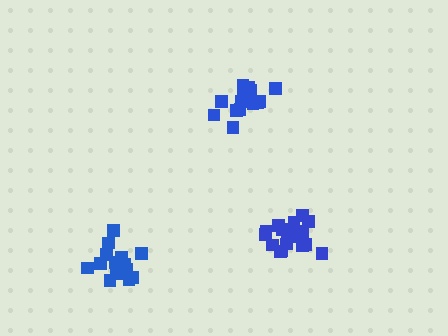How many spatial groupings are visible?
There are 3 spatial groupings.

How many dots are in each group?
Group 1: 17 dots, Group 2: 20 dots, Group 3: 18 dots (55 total).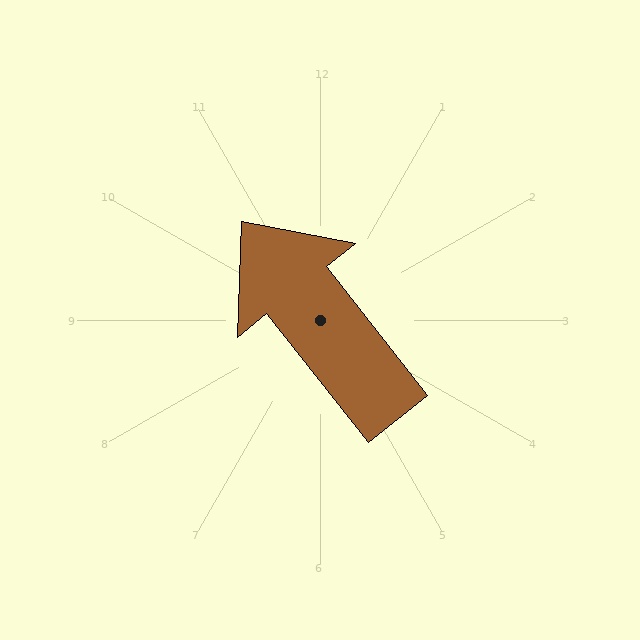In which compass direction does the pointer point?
Northwest.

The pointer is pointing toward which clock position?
Roughly 11 o'clock.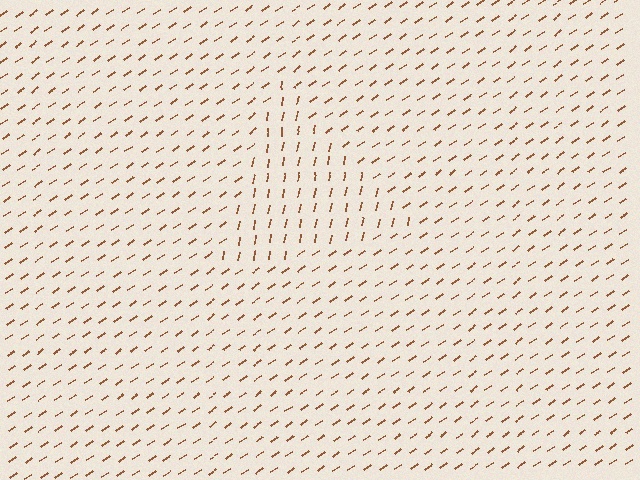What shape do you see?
I see a triangle.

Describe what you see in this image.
The image is filled with small brown line segments. A triangle region in the image has lines oriented differently from the surrounding lines, creating a visible texture boundary.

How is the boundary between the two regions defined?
The boundary is defined purely by a change in line orientation (approximately 45 degrees difference). All lines are the same color and thickness.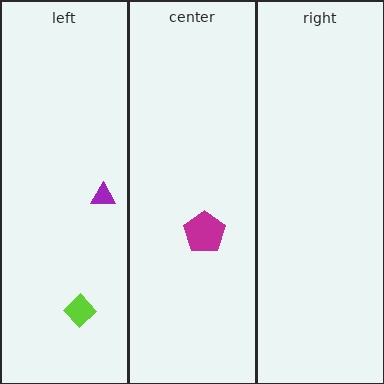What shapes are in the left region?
The purple triangle, the lime diamond.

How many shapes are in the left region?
2.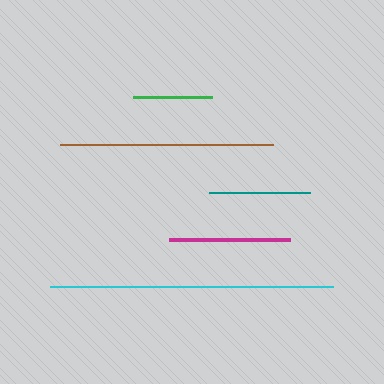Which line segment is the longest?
The cyan line is the longest at approximately 283 pixels.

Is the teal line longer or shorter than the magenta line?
The magenta line is longer than the teal line.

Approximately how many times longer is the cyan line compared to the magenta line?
The cyan line is approximately 2.3 times the length of the magenta line.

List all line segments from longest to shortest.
From longest to shortest: cyan, brown, magenta, teal, green.